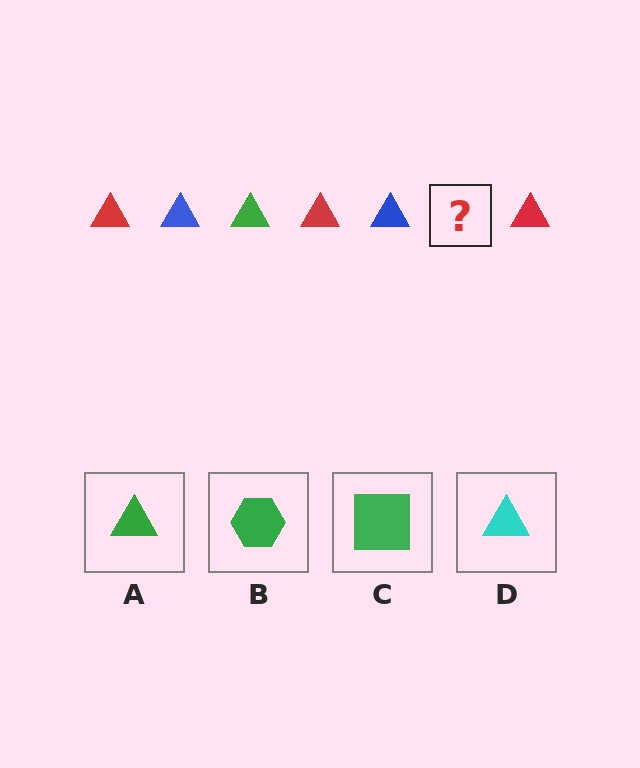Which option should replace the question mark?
Option A.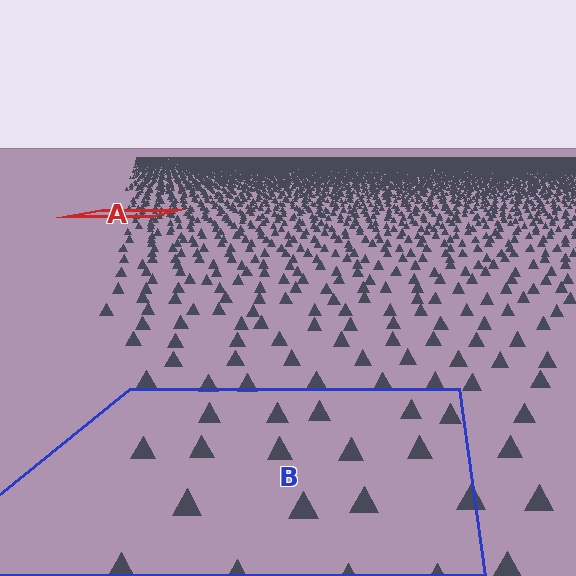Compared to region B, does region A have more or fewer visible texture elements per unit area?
Region A has more texture elements per unit area — they are packed more densely because it is farther away.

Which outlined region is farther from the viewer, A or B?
Region A is farther from the viewer — the texture elements inside it appear smaller and more densely packed.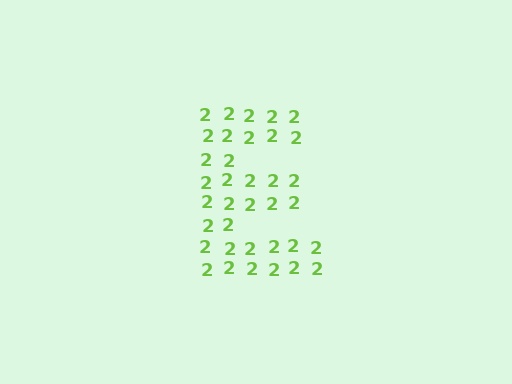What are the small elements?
The small elements are digit 2's.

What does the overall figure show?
The overall figure shows the letter E.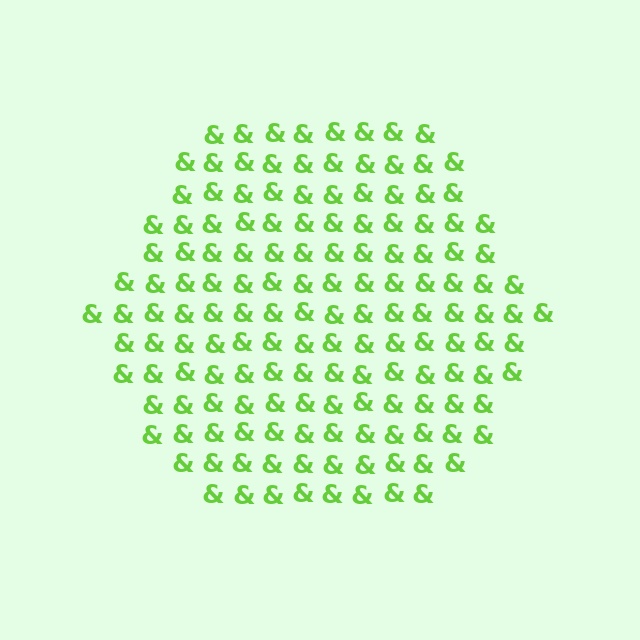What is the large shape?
The large shape is a hexagon.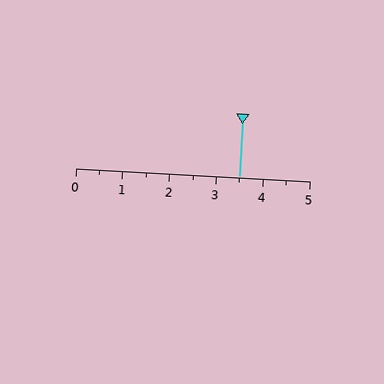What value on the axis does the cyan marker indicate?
The marker indicates approximately 3.5.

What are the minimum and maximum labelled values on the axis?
The axis runs from 0 to 5.